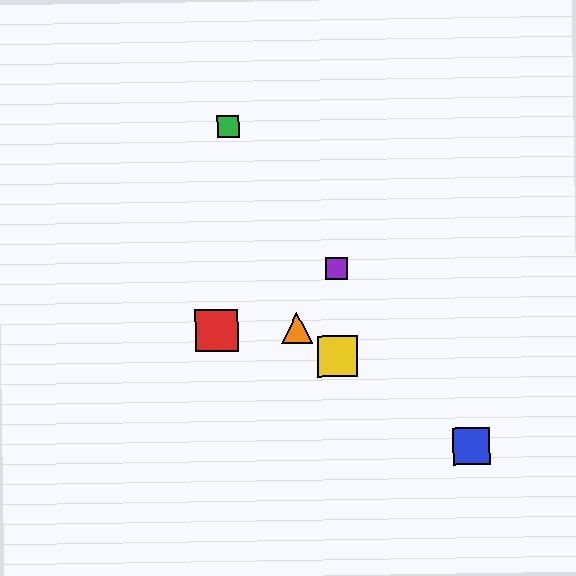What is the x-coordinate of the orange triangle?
The orange triangle is at x≈297.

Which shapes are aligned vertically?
The yellow square, the purple square are aligned vertically.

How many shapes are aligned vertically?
2 shapes (the yellow square, the purple square) are aligned vertically.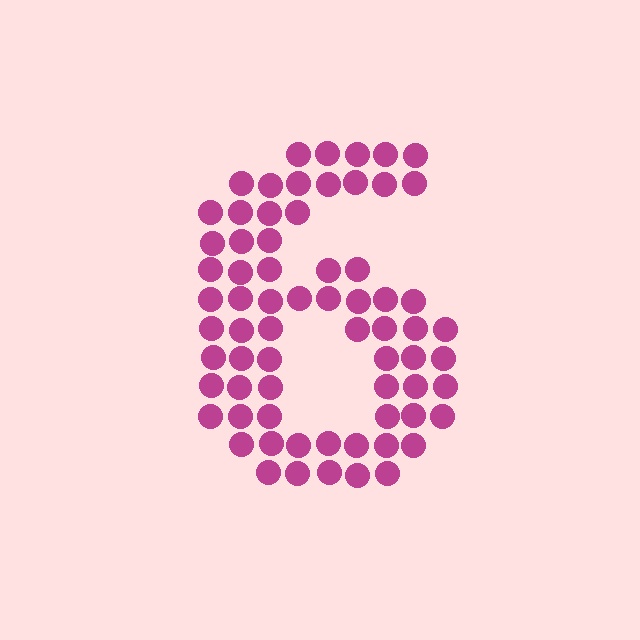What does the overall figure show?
The overall figure shows the digit 6.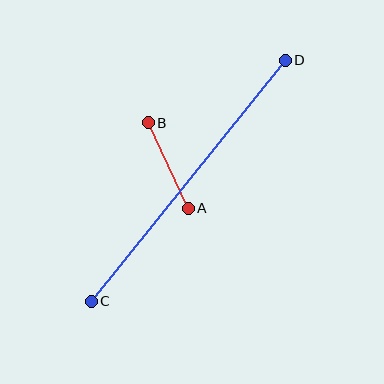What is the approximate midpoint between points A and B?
The midpoint is at approximately (168, 165) pixels.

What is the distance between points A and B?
The distance is approximately 94 pixels.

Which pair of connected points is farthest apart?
Points C and D are farthest apart.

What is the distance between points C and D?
The distance is approximately 310 pixels.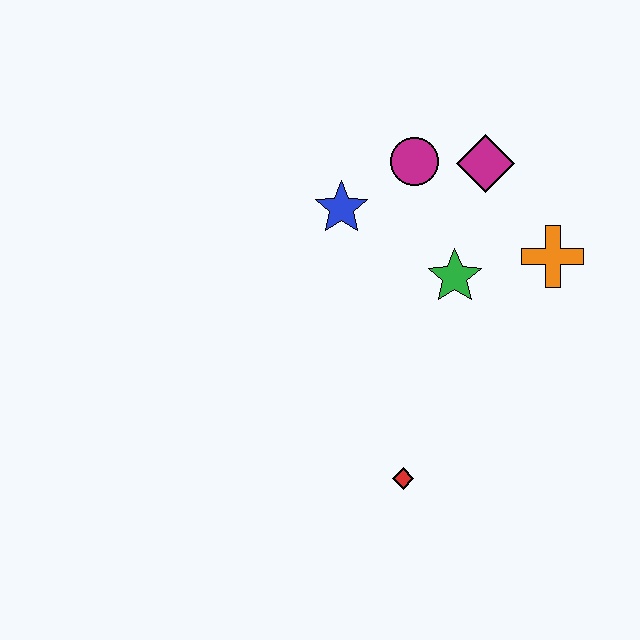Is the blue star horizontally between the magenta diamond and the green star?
No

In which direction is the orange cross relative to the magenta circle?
The orange cross is to the right of the magenta circle.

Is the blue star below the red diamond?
No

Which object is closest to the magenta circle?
The magenta diamond is closest to the magenta circle.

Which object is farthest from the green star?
The red diamond is farthest from the green star.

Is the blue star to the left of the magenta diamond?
Yes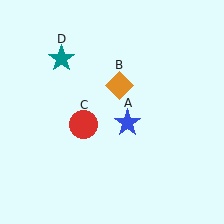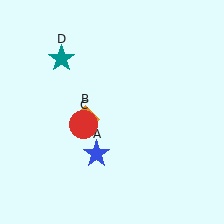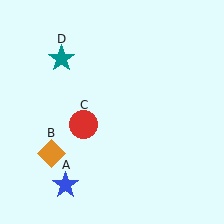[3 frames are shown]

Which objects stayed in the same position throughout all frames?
Red circle (object C) and teal star (object D) remained stationary.